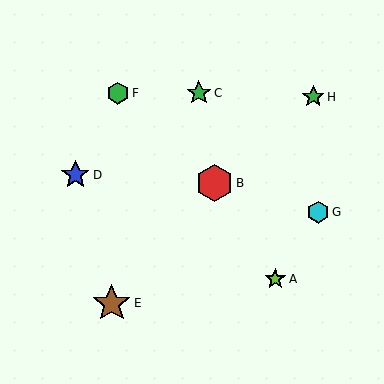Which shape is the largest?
The brown star (labeled E) is the largest.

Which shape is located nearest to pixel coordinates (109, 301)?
The brown star (labeled E) at (112, 304) is nearest to that location.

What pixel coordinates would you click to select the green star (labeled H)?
Click at (313, 97) to select the green star H.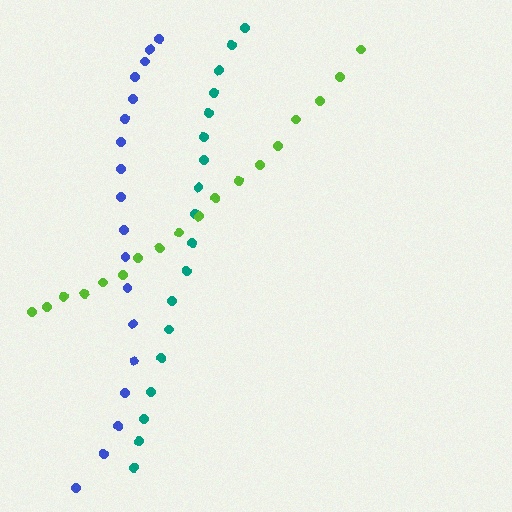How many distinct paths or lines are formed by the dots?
There are 3 distinct paths.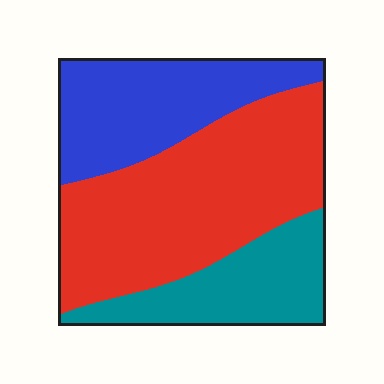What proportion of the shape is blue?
Blue takes up between a sixth and a third of the shape.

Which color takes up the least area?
Teal, at roughly 20%.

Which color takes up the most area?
Red, at roughly 50%.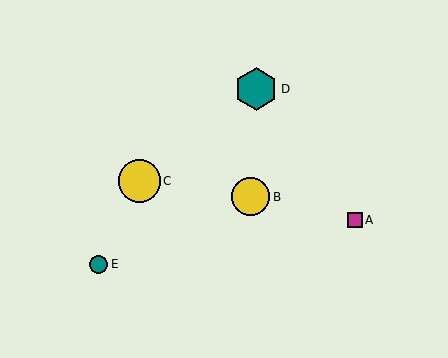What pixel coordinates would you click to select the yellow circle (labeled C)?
Click at (139, 181) to select the yellow circle C.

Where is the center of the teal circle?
The center of the teal circle is at (99, 264).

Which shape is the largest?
The teal hexagon (labeled D) is the largest.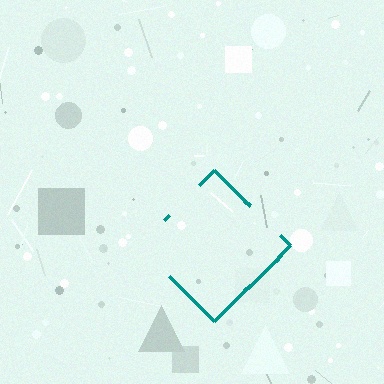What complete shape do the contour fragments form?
The contour fragments form a diamond.